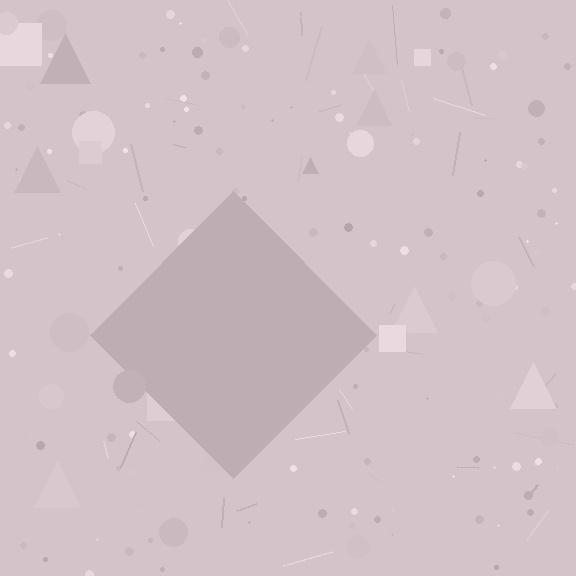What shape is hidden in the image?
A diamond is hidden in the image.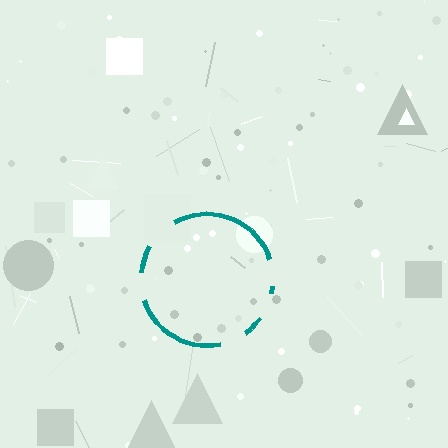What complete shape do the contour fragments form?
The contour fragments form a circle.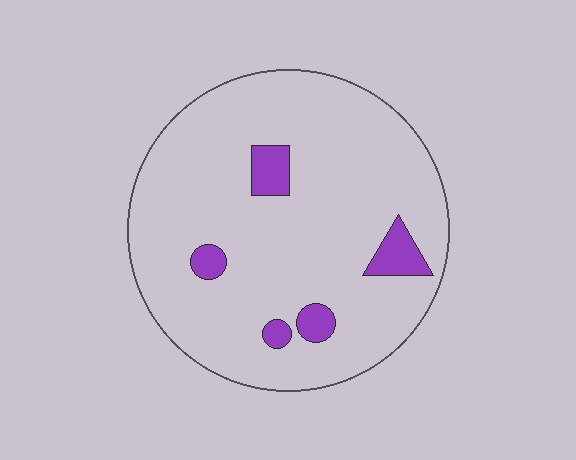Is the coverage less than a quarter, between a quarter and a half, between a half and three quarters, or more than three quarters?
Less than a quarter.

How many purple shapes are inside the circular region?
5.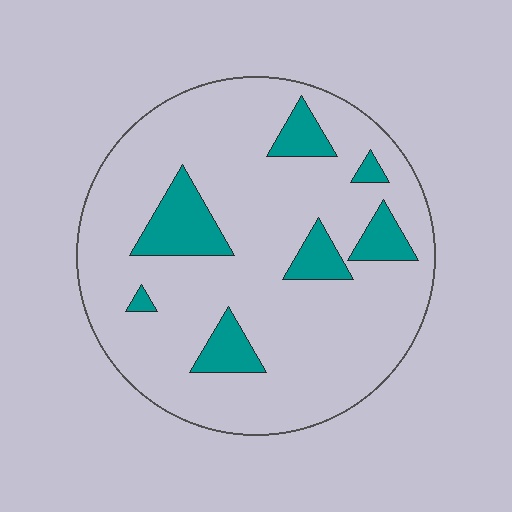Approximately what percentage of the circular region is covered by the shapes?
Approximately 15%.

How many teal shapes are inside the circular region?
7.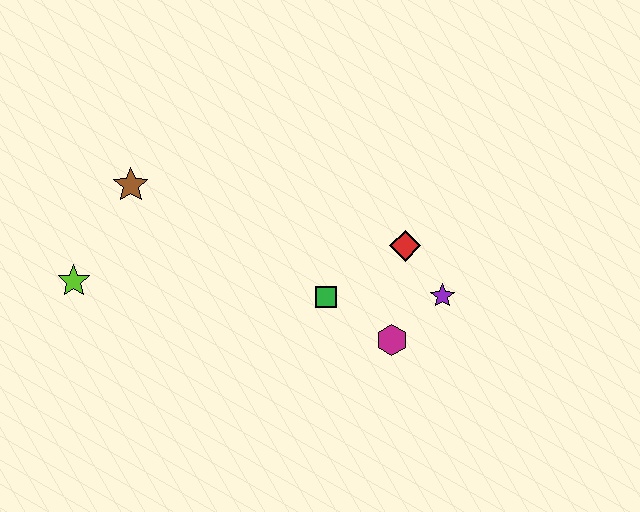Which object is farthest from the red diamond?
The lime star is farthest from the red diamond.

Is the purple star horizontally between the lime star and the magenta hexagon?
No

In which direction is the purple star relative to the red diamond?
The purple star is below the red diamond.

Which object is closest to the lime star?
The brown star is closest to the lime star.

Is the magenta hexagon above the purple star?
No